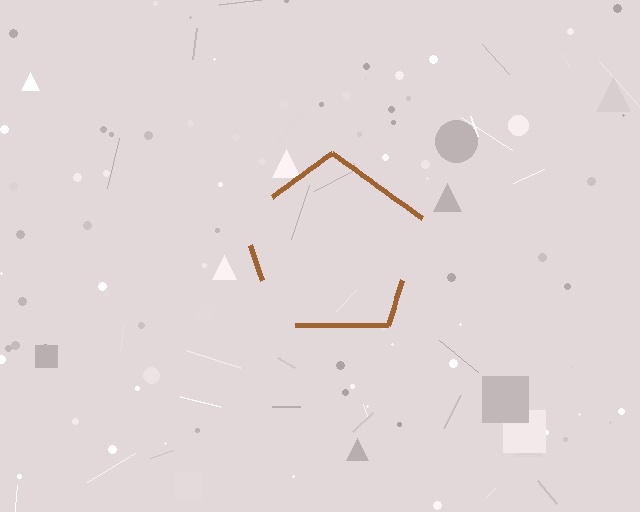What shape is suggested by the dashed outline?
The dashed outline suggests a pentagon.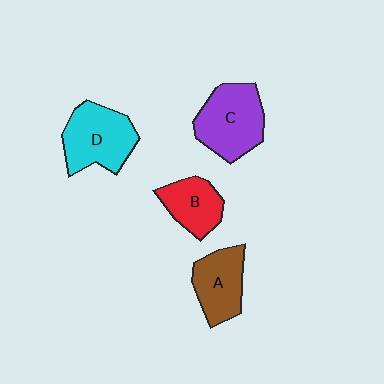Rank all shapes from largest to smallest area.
From largest to smallest: C (purple), D (cyan), A (brown), B (red).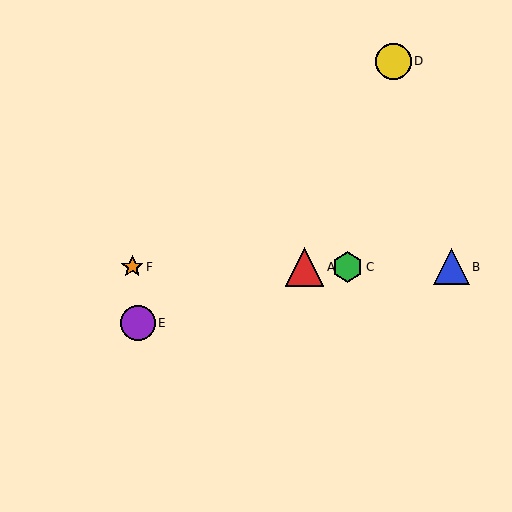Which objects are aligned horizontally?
Objects A, B, C, F are aligned horizontally.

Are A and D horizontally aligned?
No, A is at y≈267 and D is at y≈61.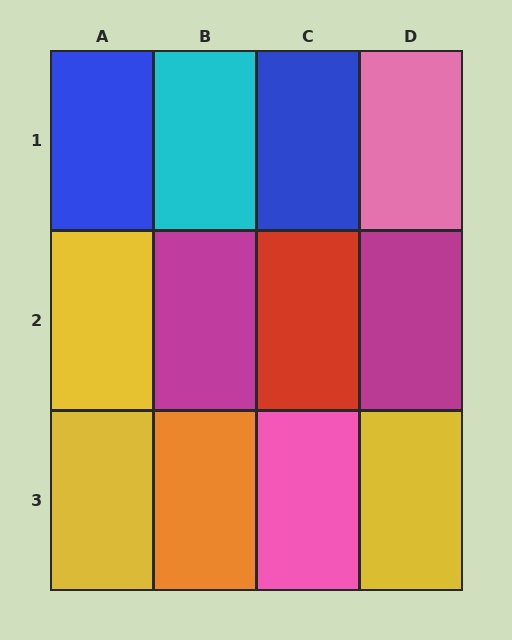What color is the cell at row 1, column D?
Pink.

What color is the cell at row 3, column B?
Orange.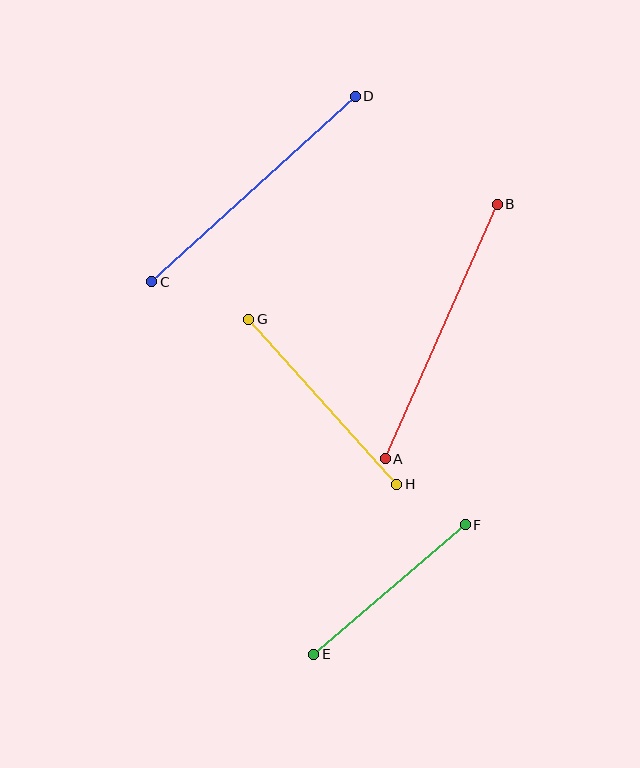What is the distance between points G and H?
The distance is approximately 221 pixels.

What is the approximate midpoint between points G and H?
The midpoint is at approximately (323, 402) pixels.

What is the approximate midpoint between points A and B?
The midpoint is at approximately (441, 331) pixels.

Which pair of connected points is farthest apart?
Points A and B are farthest apart.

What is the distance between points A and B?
The distance is approximately 278 pixels.